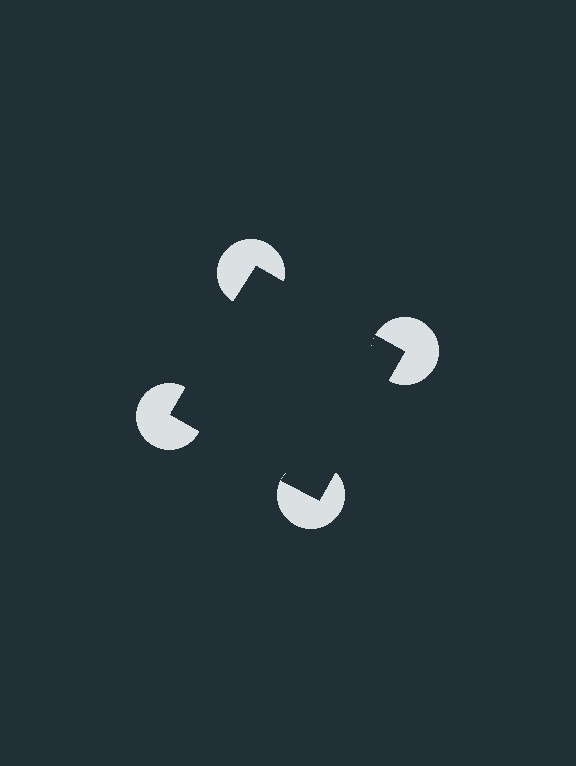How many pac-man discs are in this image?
There are 4 — one at each vertex of the illusory square.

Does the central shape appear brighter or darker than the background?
It typically appears slightly darker than the background, even though no actual brightness change is drawn.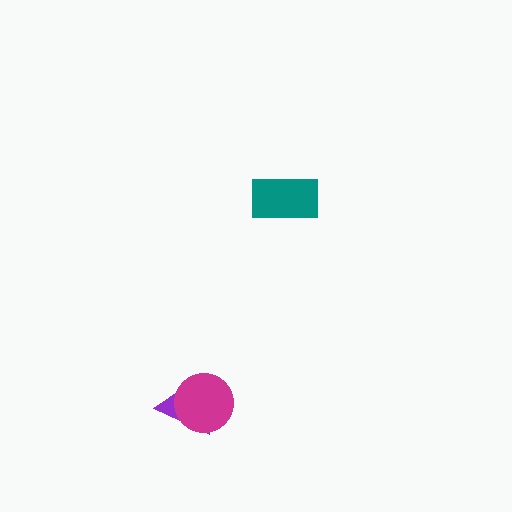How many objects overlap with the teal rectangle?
0 objects overlap with the teal rectangle.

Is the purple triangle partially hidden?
Yes, it is partially covered by another shape.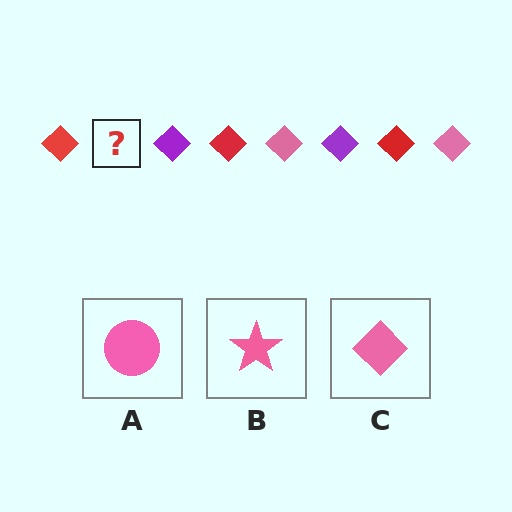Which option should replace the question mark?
Option C.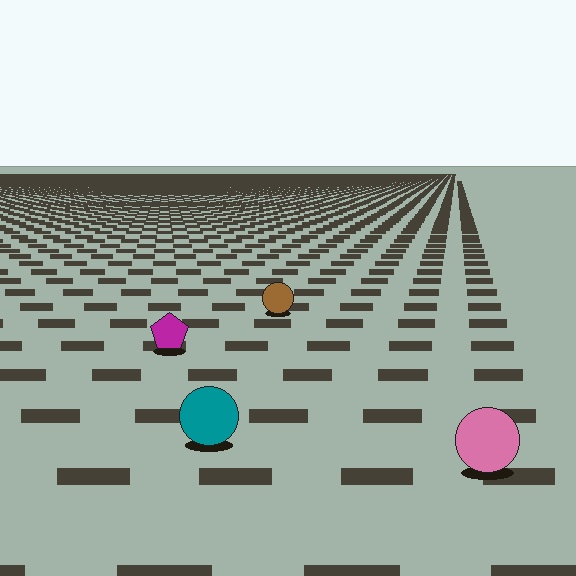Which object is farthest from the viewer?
The brown circle is farthest from the viewer. It appears smaller and the ground texture around it is denser.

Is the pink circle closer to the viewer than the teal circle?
Yes. The pink circle is closer — you can tell from the texture gradient: the ground texture is coarser near it.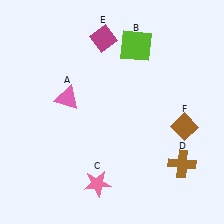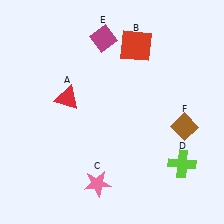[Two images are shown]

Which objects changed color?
A changed from pink to red. B changed from lime to red. D changed from brown to lime.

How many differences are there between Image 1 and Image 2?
There are 3 differences between the two images.